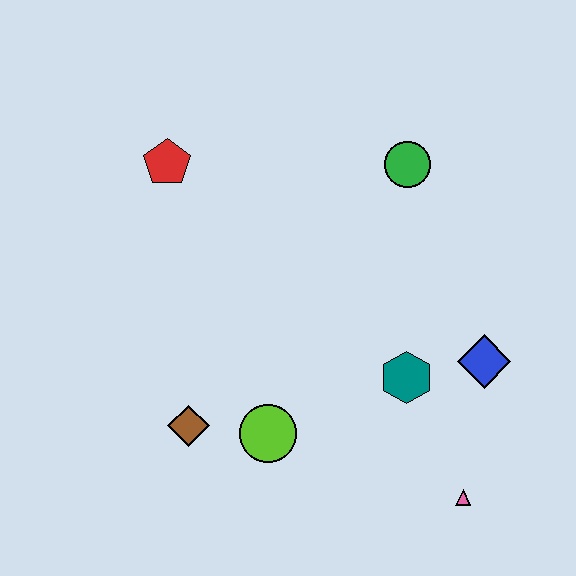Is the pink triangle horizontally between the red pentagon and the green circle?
No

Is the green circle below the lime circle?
No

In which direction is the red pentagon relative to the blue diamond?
The red pentagon is to the left of the blue diamond.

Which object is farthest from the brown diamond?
The green circle is farthest from the brown diamond.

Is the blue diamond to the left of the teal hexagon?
No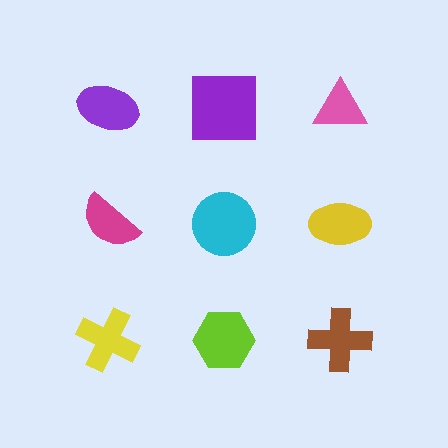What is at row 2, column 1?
A magenta semicircle.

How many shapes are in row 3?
3 shapes.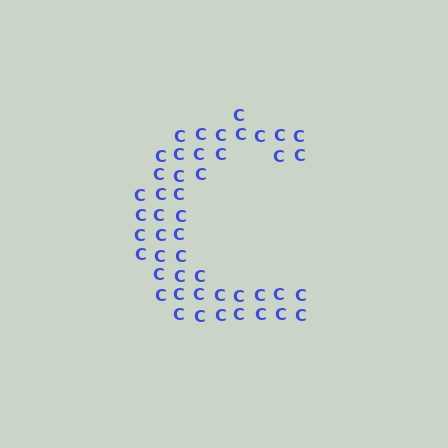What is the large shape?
The large shape is the letter C.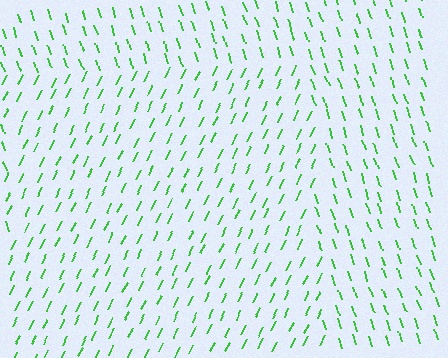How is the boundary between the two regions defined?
The boundary is defined purely by a change in line orientation (approximately 45 degrees difference). All lines are the same color and thickness.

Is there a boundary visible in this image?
Yes, there is a texture boundary formed by a change in line orientation.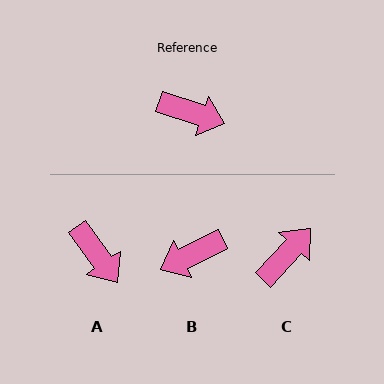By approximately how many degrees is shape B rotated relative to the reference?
Approximately 135 degrees clockwise.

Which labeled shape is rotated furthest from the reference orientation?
B, about 135 degrees away.